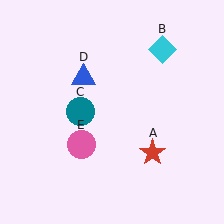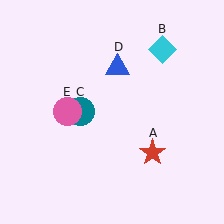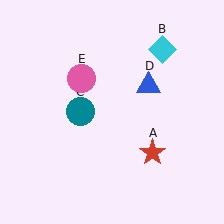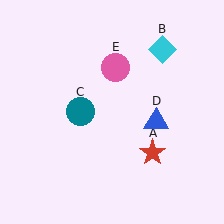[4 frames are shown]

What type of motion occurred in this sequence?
The blue triangle (object D), pink circle (object E) rotated clockwise around the center of the scene.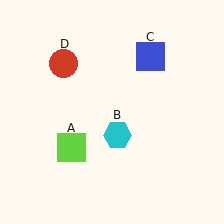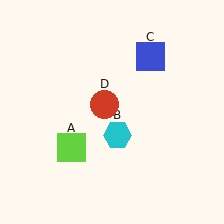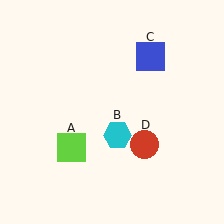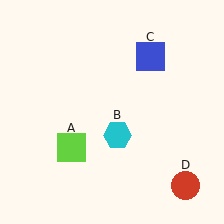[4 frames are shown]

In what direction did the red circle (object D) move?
The red circle (object D) moved down and to the right.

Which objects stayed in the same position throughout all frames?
Lime square (object A) and cyan hexagon (object B) and blue square (object C) remained stationary.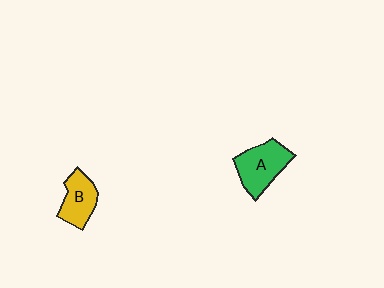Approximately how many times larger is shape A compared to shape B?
Approximately 1.3 times.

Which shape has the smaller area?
Shape B (yellow).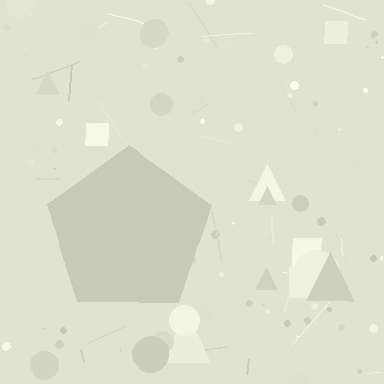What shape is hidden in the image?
A pentagon is hidden in the image.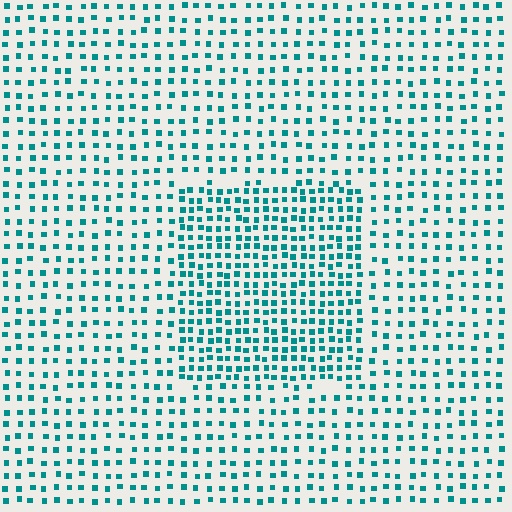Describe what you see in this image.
The image contains small teal elements arranged at two different densities. A rectangle-shaped region is visible where the elements are more densely packed than the surrounding area.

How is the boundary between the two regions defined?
The boundary is defined by a change in element density (approximately 1.8x ratio). All elements are the same color, size, and shape.